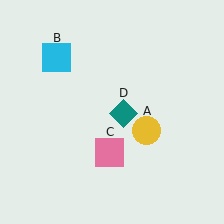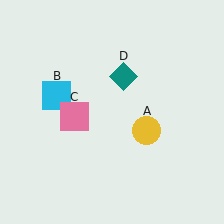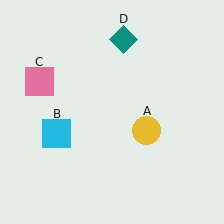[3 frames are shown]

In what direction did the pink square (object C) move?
The pink square (object C) moved up and to the left.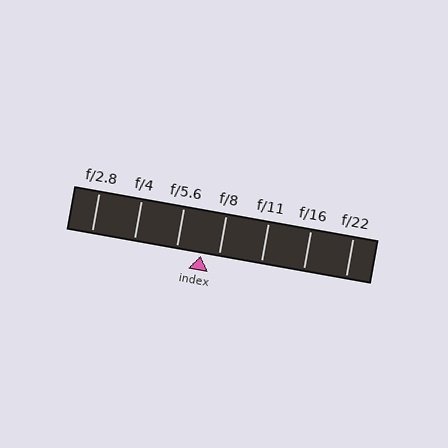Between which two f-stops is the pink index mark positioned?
The index mark is between f/5.6 and f/8.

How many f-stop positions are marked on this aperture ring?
There are 7 f-stop positions marked.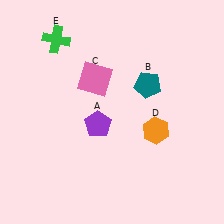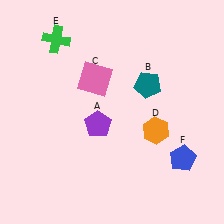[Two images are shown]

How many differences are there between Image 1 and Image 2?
There is 1 difference between the two images.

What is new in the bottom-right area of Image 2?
A blue pentagon (F) was added in the bottom-right area of Image 2.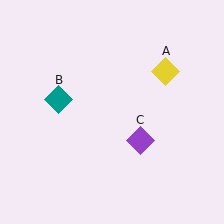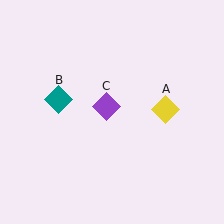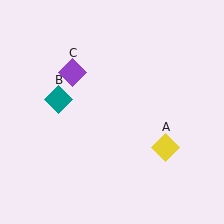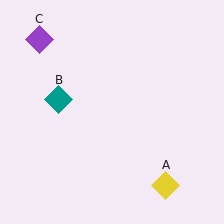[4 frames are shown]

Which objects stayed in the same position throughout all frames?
Teal diamond (object B) remained stationary.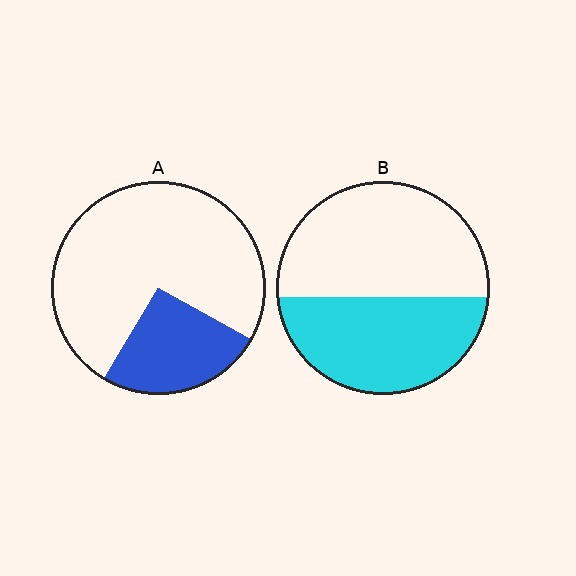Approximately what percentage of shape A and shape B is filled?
A is approximately 25% and B is approximately 45%.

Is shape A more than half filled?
No.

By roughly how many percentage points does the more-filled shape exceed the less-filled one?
By roughly 20 percentage points (B over A).